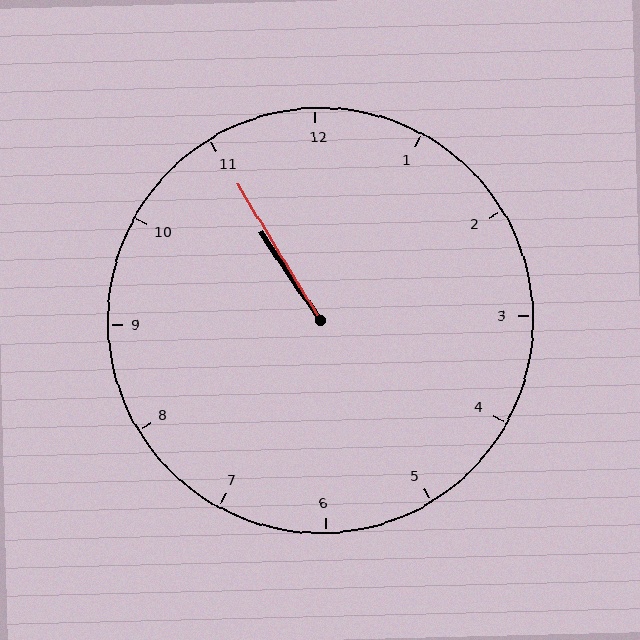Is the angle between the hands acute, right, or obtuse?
It is acute.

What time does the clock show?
10:55.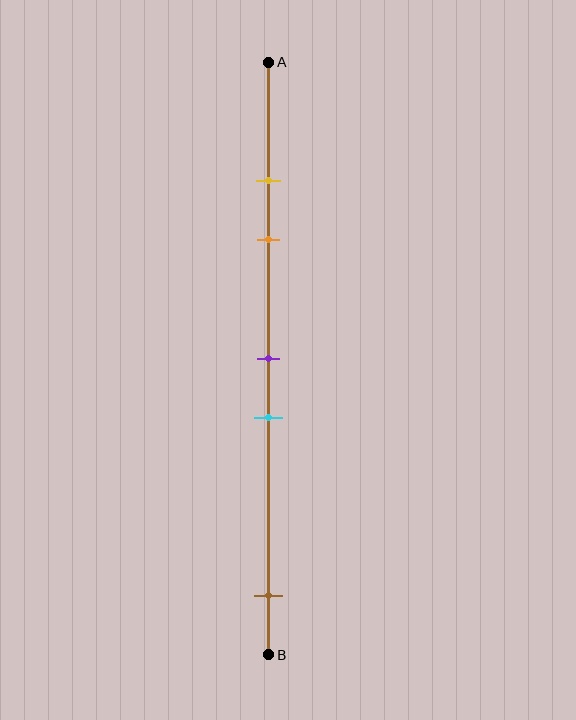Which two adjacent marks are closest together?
The yellow and orange marks are the closest adjacent pair.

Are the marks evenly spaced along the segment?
No, the marks are not evenly spaced.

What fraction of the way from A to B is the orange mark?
The orange mark is approximately 30% (0.3) of the way from A to B.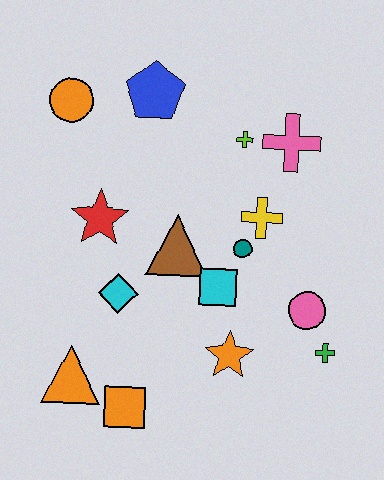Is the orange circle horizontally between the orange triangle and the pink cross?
No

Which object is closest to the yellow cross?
The teal circle is closest to the yellow cross.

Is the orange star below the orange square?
No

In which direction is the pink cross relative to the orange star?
The pink cross is above the orange star.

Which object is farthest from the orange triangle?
The pink cross is farthest from the orange triangle.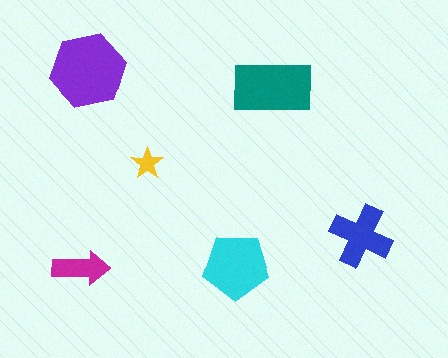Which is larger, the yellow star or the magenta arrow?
The magenta arrow.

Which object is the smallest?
The yellow star.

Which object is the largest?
The purple hexagon.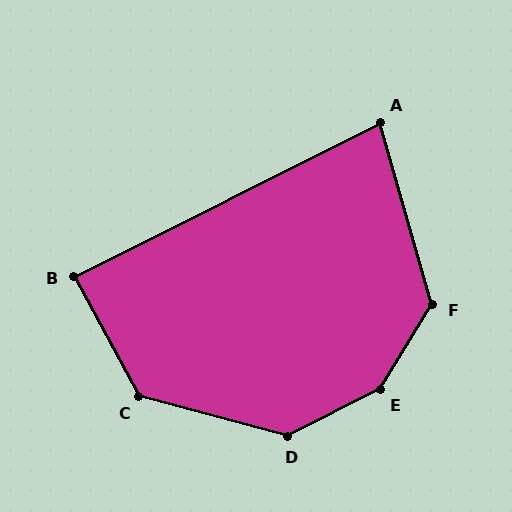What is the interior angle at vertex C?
Approximately 133 degrees (obtuse).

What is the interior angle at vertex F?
Approximately 133 degrees (obtuse).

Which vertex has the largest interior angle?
E, at approximately 148 degrees.